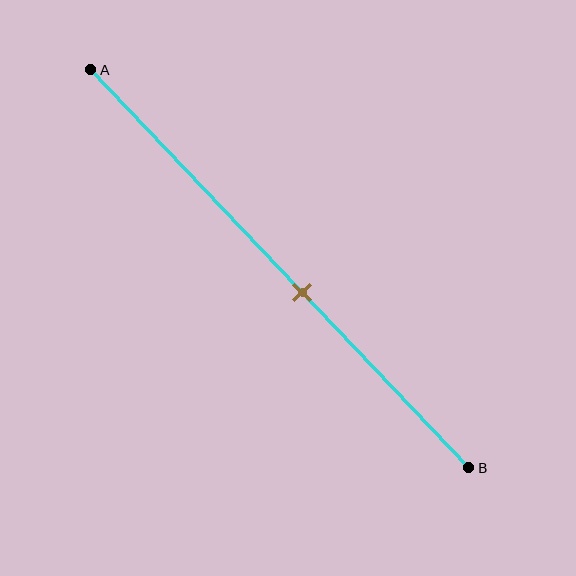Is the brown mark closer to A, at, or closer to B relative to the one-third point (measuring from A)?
The brown mark is closer to point B than the one-third point of segment AB.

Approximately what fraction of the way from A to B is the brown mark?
The brown mark is approximately 55% of the way from A to B.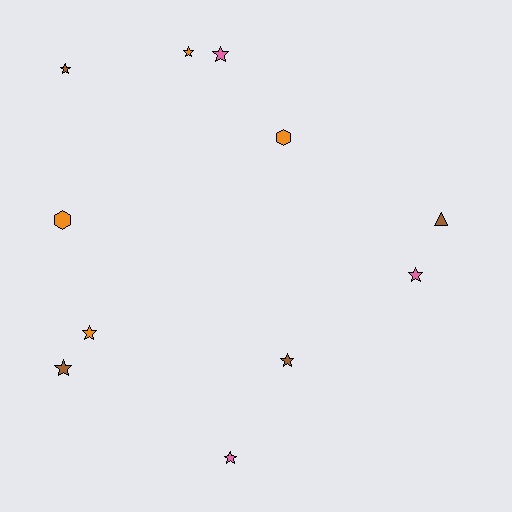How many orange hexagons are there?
There are 2 orange hexagons.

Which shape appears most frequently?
Star, with 8 objects.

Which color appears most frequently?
Brown, with 4 objects.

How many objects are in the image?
There are 11 objects.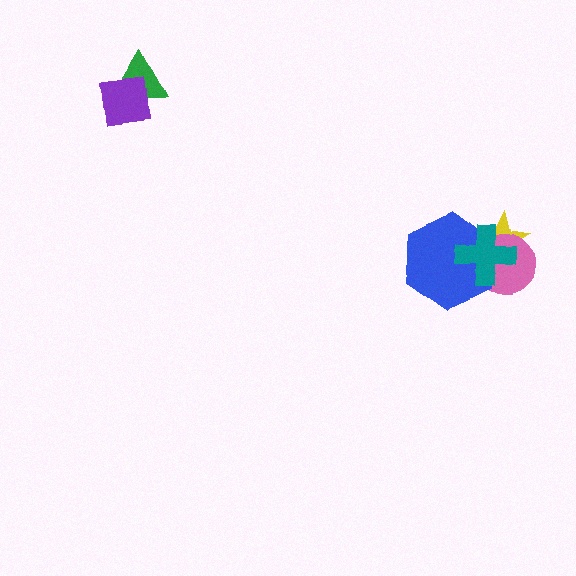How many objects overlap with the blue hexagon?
3 objects overlap with the blue hexagon.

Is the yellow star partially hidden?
Yes, it is partially covered by another shape.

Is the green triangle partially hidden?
Yes, it is partially covered by another shape.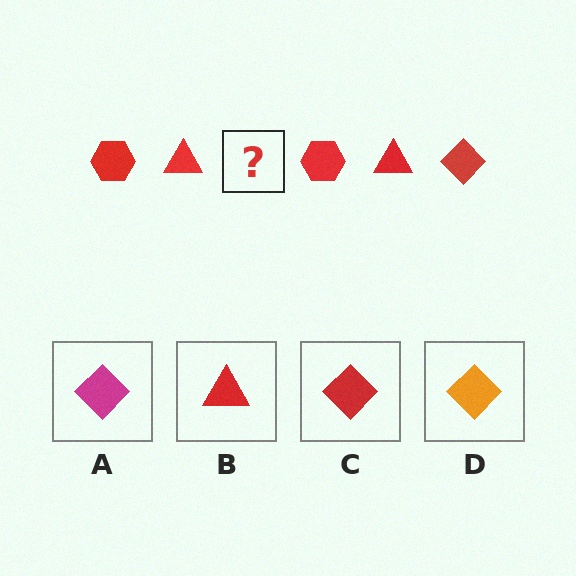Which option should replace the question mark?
Option C.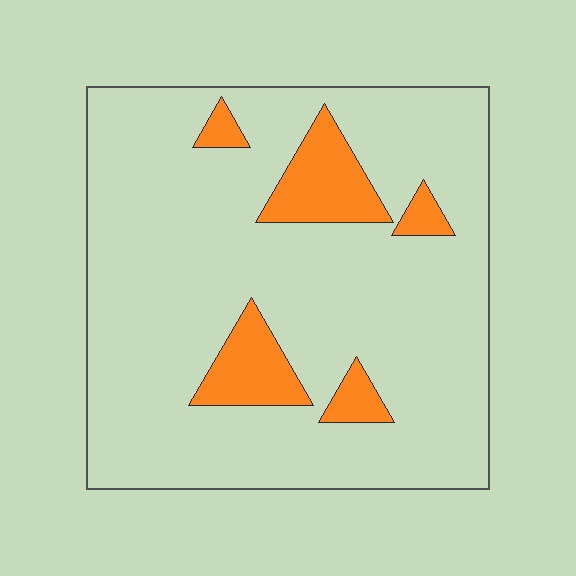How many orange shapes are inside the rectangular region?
5.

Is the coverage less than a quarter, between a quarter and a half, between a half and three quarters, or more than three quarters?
Less than a quarter.